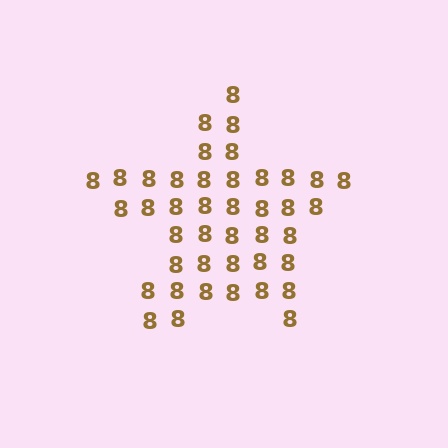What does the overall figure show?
The overall figure shows a star.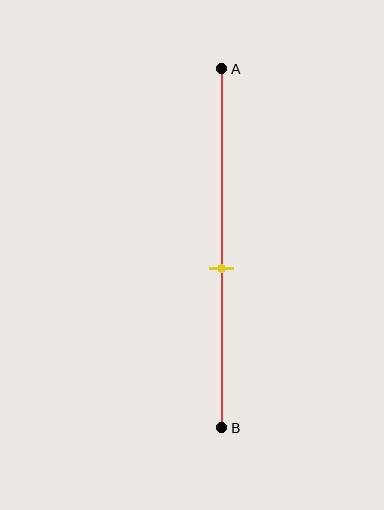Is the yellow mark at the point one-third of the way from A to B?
No, the mark is at about 55% from A, not at the 33% one-third point.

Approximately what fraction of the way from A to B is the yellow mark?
The yellow mark is approximately 55% of the way from A to B.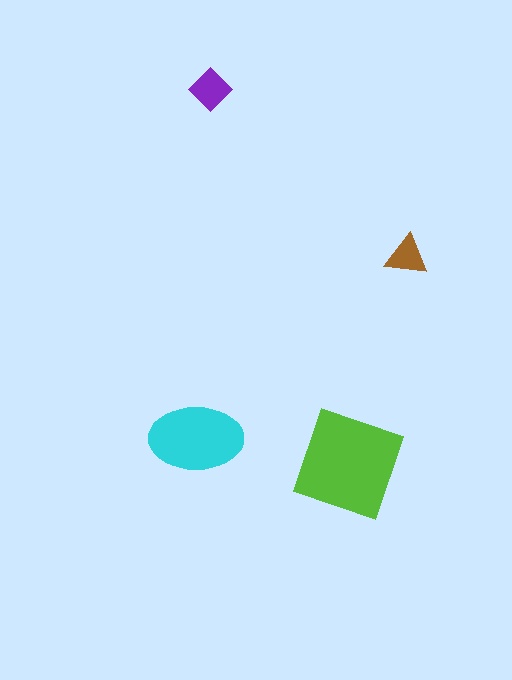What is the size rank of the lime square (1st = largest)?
1st.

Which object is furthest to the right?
The brown triangle is rightmost.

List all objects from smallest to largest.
The brown triangle, the purple diamond, the cyan ellipse, the lime square.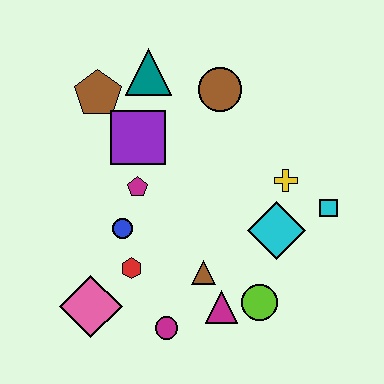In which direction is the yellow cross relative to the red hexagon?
The yellow cross is to the right of the red hexagon.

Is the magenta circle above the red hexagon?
No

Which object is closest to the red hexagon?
The blue circle is closest to the red hexagon.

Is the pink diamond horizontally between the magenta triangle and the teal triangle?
No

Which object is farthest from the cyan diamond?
The brown pentagon is farthest from the cyan diamond.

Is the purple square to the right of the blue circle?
Yes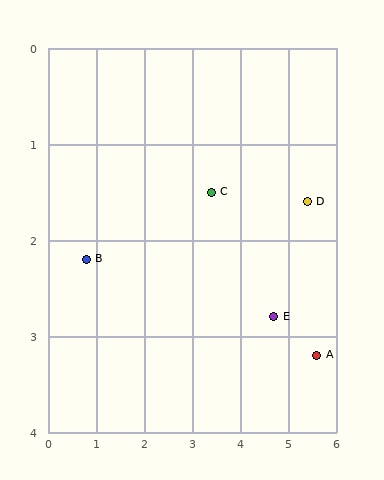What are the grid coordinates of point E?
Point E is at approximately (4.7, 2.8).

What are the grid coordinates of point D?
Point D is at approximately (5.4, 1.6).